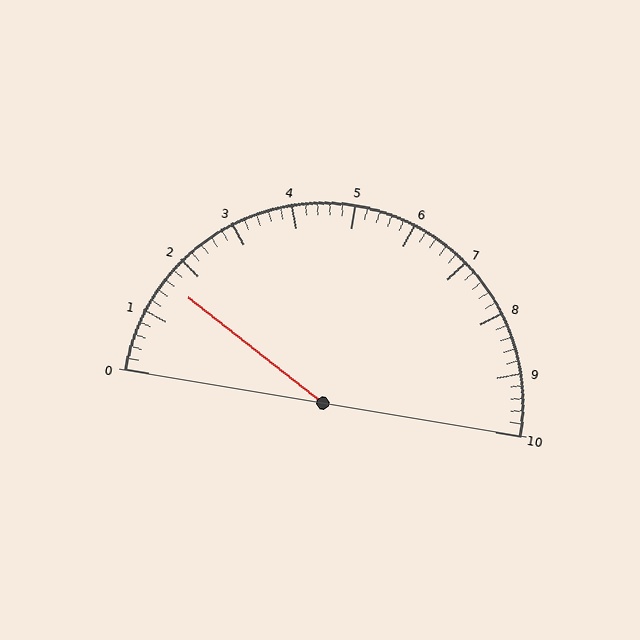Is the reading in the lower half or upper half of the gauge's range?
The reading is in the lower half of the range (0 to 10).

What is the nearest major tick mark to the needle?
The nearest major tick mark is 2.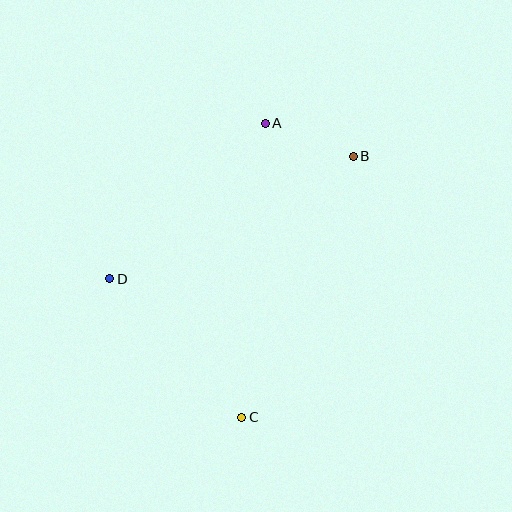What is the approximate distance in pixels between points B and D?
The distance between B and D is approximately 273 pixels.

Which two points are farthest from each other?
Points A and C are farthest from each other.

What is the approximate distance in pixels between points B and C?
The distance between B and C is approximately 284 pixels.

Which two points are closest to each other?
Points A and B are closest to each other.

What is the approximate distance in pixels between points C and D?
The distance between C and D is approximately 191 pixels.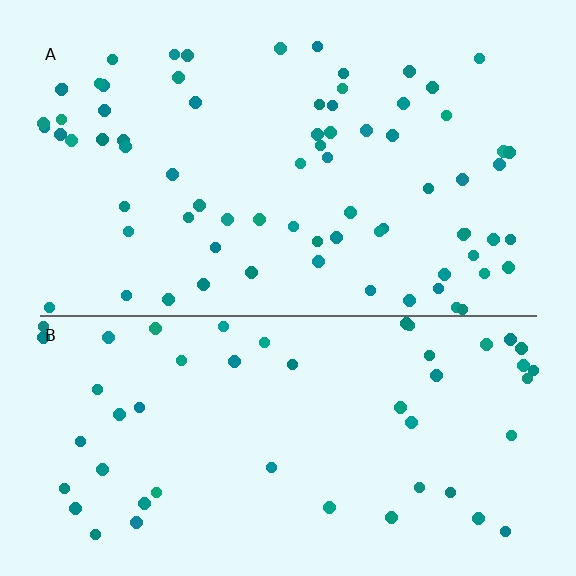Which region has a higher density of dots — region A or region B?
A (the top).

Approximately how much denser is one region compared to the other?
Approximately 1.5× — region A over region B.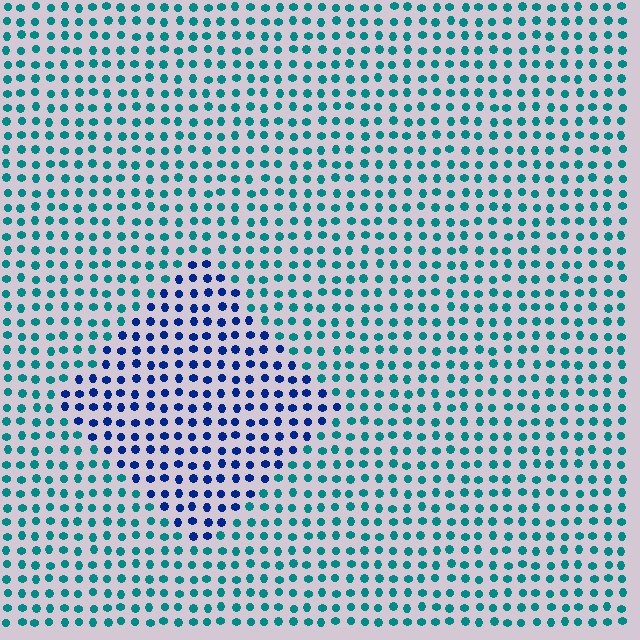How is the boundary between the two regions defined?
The boundary is defined purely by a slight shift in hue (about 46 degrees). Spacing, size, and orientation are identical on both sides.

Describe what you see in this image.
The image is filled with small teal elements in a uniform arrangement. A diamond-shaped region is visible where the elements are tinted to a slightly different hue, forming a subtle color boundary.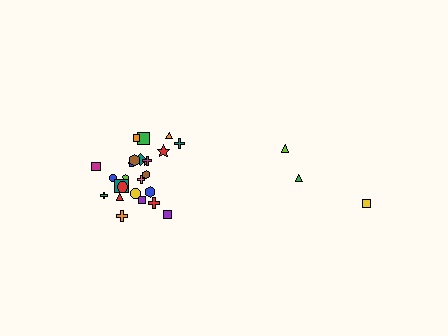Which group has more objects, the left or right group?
The left group.